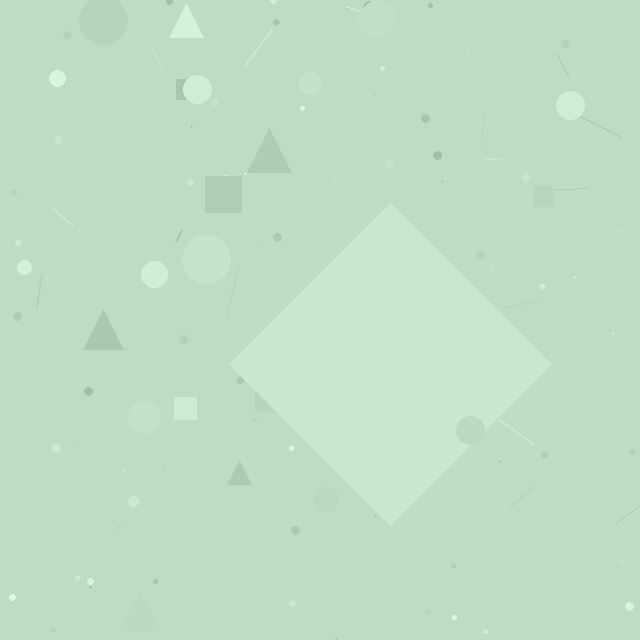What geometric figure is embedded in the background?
A diamond is embedded in the background.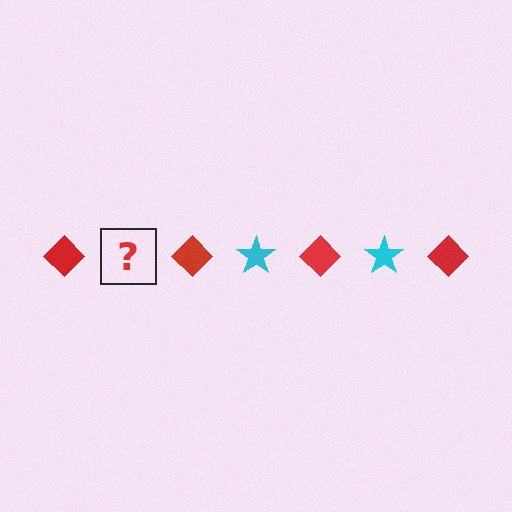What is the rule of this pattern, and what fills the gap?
The rule is that the pattern alternates between red diamond and cyan star. The gap should be filled with a cyan star.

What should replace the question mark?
The question mark should be replaced with a cyan star.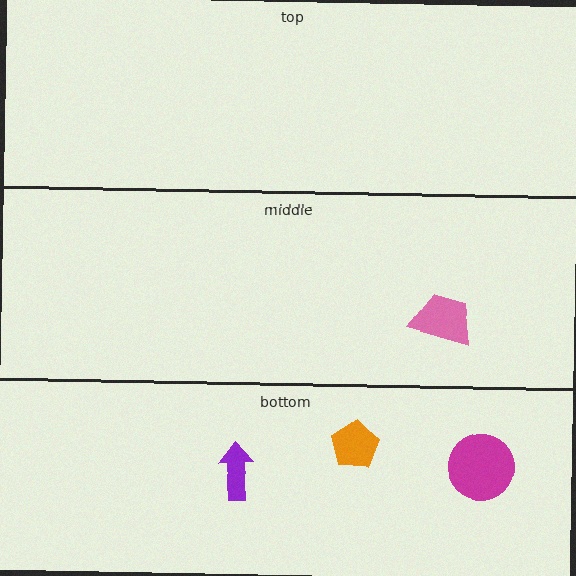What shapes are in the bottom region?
The orange pentagon, the purple arrow, the magenta circle.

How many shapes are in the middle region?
1.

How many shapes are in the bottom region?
3.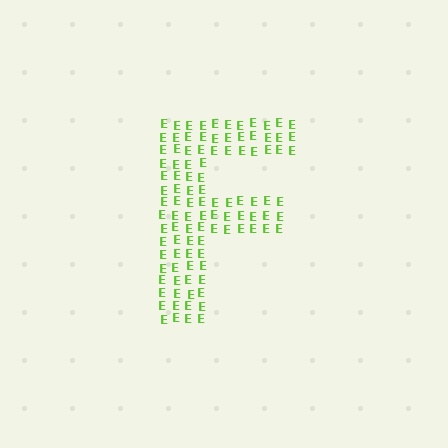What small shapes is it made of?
It is made of small letter E's.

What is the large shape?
The large shape is the letter F.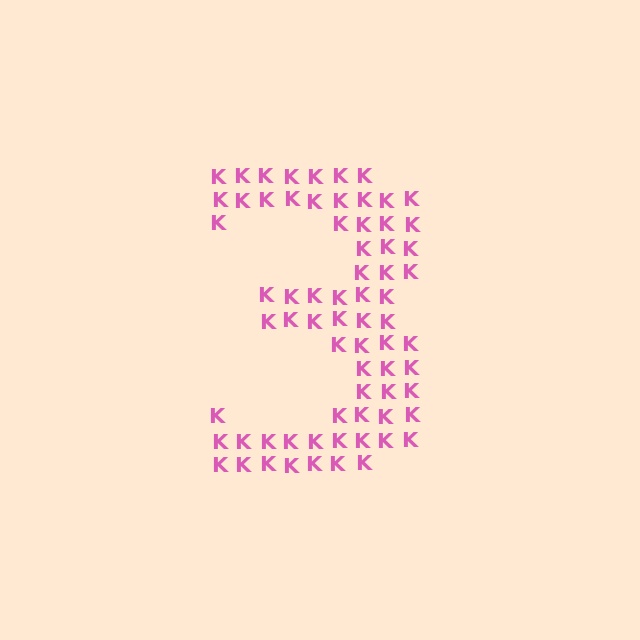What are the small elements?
The small elements are letter K's.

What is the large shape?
The large shape is the digit 3.